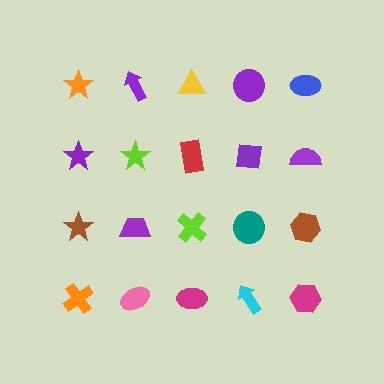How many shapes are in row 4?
5 shapes.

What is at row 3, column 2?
A purple trapezoid.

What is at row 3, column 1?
A brown star.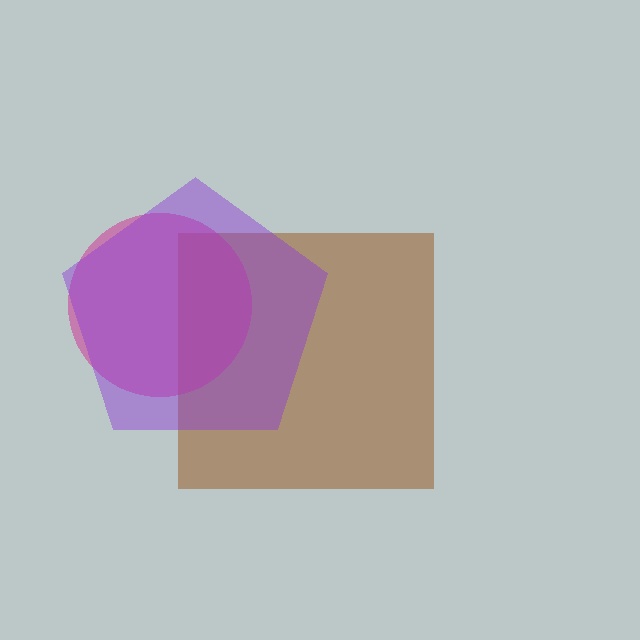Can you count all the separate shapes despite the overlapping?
Yes, there are 3 separate shapes.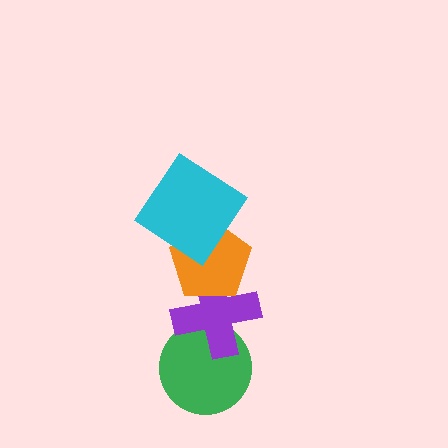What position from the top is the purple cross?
The purple cross is 3rd from the top.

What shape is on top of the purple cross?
The orange pentagon is on top of the purple cross.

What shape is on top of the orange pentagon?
The cyan diamond is on top of the orange pentagon.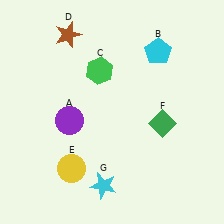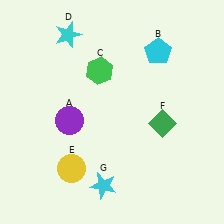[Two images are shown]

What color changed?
The star (D) changed from brown in Image 1 to cyan in Image 2.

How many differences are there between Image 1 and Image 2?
There is 1 difference between the two images.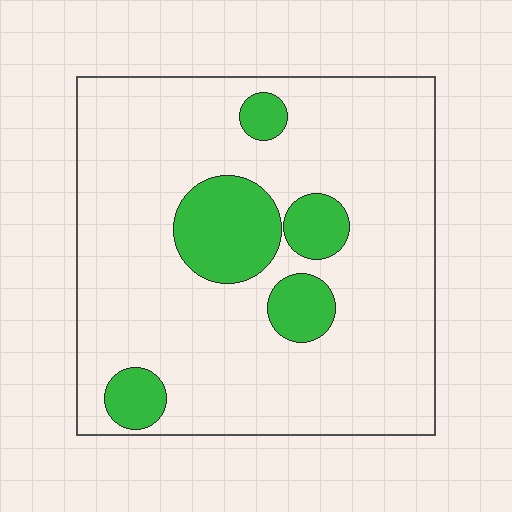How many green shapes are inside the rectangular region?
5.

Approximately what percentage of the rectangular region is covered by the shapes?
Approximately 15%.